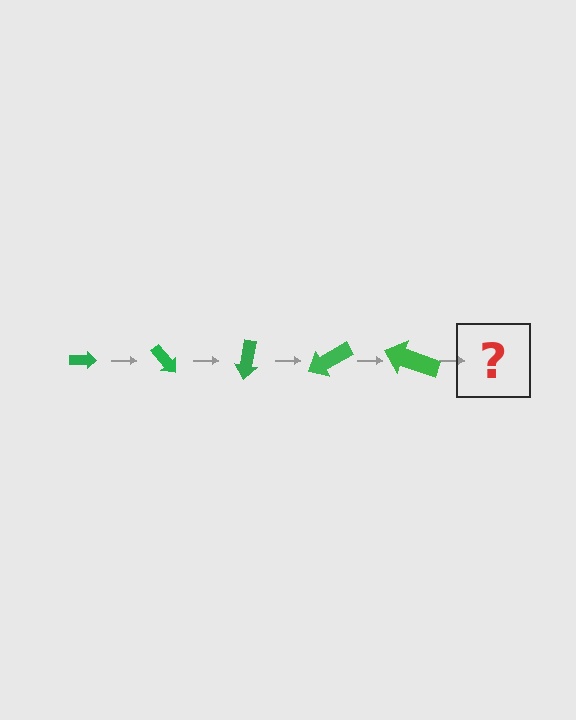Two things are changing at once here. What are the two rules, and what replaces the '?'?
The two rules are that the arrow grows larger each step and it rotates 50 degrees each step. The '?' should be an arrow, larger than the previous one and rotated 250 degrees from the start.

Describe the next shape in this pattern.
It should be an arrow, larger than the previous one and rotated 250 degrees from the start.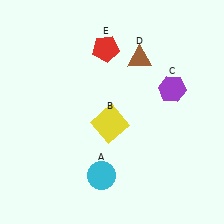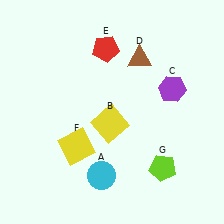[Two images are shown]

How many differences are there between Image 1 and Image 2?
There are 2 differences between the two images.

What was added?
A yellow square (F), a lime pentagon (G) were added in Image 2.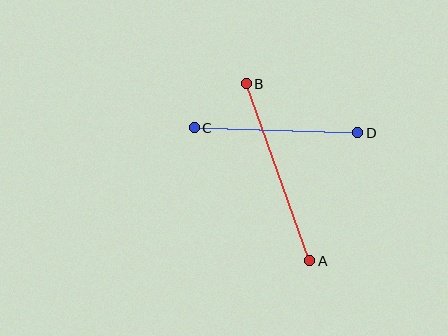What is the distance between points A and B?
The distance is approximately 188 pixels.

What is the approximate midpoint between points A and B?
The midpoint is at approximately (278, 172) pixels.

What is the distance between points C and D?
The distance is approximately 163 pixels.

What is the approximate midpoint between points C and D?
The midpoint is at approximately (276, 130) pixels.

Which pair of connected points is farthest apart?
Points A and B are farthest apart.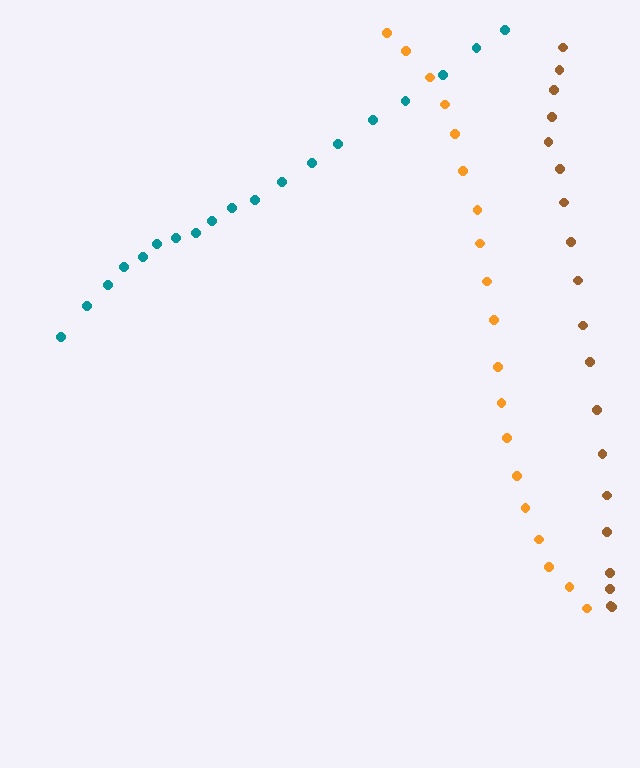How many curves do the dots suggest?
There are 3 distinct paths.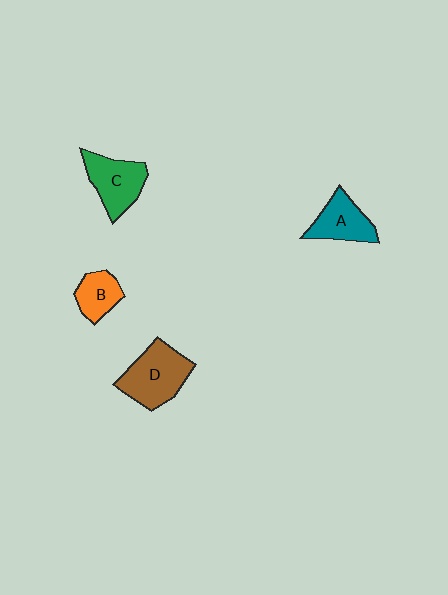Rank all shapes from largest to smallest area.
From largest to smallest: D (brown), C (green), A (teal), B (orange).